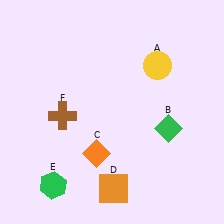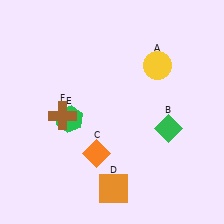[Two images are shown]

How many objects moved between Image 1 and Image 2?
1 object moved between the two images.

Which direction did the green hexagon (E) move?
The green hexagon (E) moved up.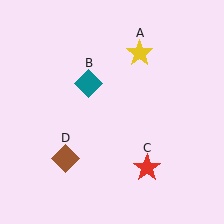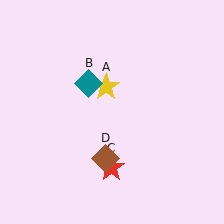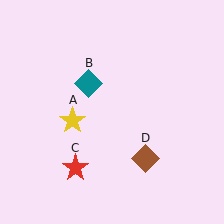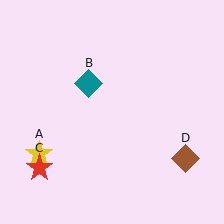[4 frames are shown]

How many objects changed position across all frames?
3 objects changed position: yellow star (object A), red star (object C), brown diamond (object D).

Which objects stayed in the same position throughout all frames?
Teal diamond (object B) remained stationary.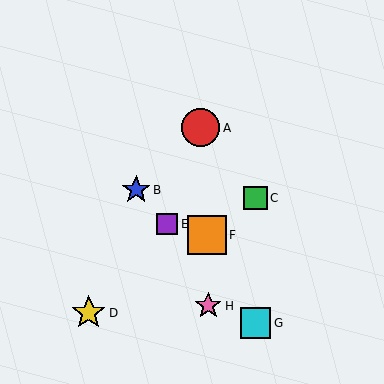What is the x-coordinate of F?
Object F is at x≈207.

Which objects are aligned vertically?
Objects C, G are aligned vertically.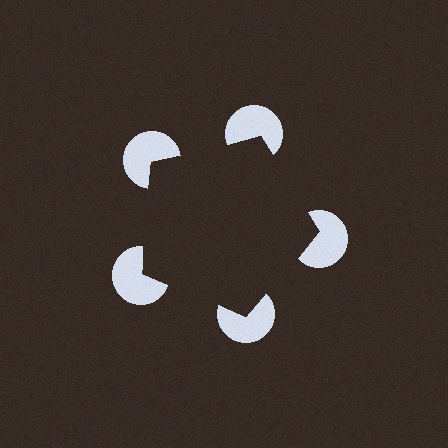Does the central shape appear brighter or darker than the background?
It typically appears slightly darker than the background, even though no actual brightness change is drawn.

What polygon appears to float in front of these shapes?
An illusory pentagon — its edges are inferred from the aligned wedge cuts in the pac-man discs, not physically drawn.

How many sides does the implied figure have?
5 sides.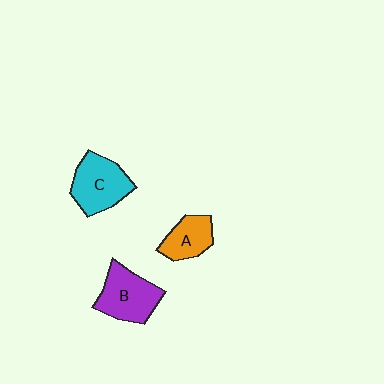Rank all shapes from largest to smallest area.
From largest to smallest: B (purple), C (cyan), A (orange).